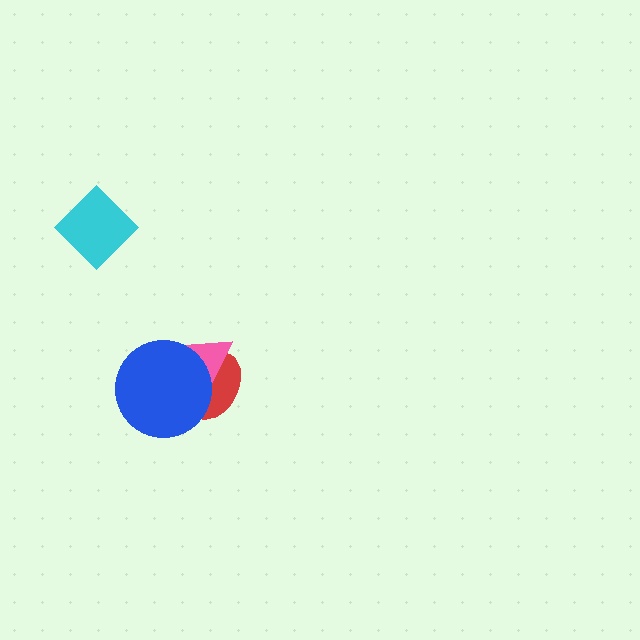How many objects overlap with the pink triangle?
2 objects overlap with the pink triangle.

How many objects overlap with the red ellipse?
2 objects overlap with the red ellipse.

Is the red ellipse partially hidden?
Yes, it is partially covered by another shape.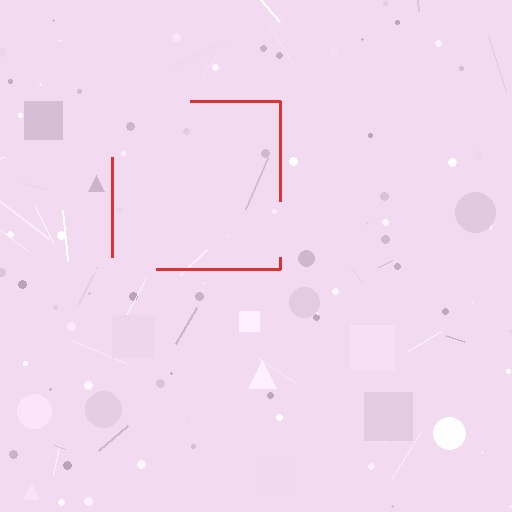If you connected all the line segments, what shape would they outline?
They would outline a square.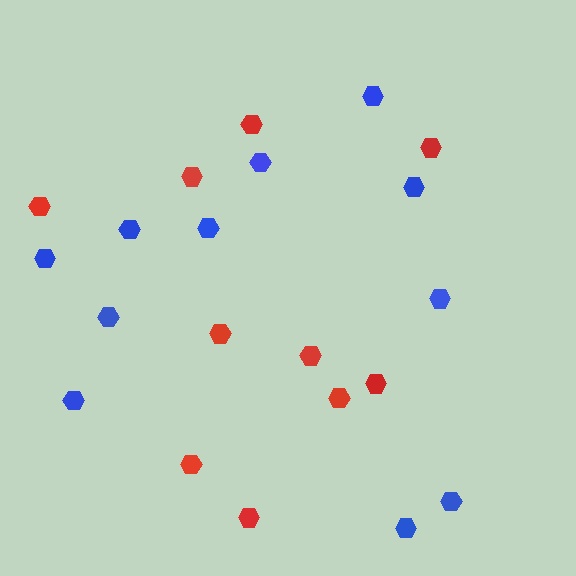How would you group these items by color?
There are 2 groups: one group of red hexagons (10) and one group of blue hexagons (11).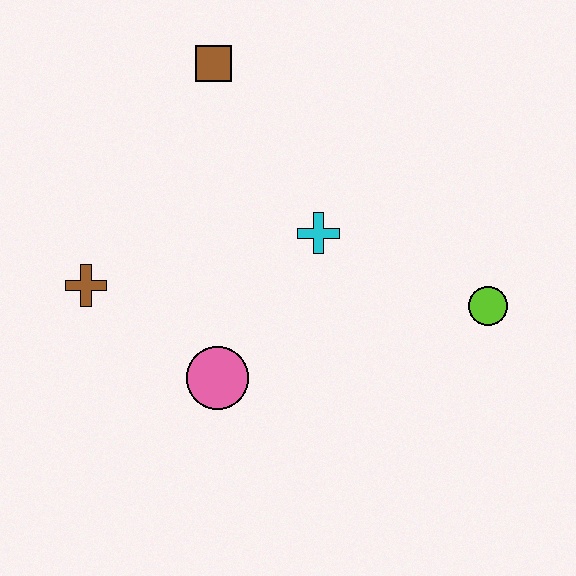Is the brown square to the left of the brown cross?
No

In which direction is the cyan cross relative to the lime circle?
The cyan cross is to the left of the lime circle.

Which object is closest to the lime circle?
The cyan cross is closest to the lime circle.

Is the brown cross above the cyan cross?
No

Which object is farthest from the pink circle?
The brown square is farthest from the pink circle.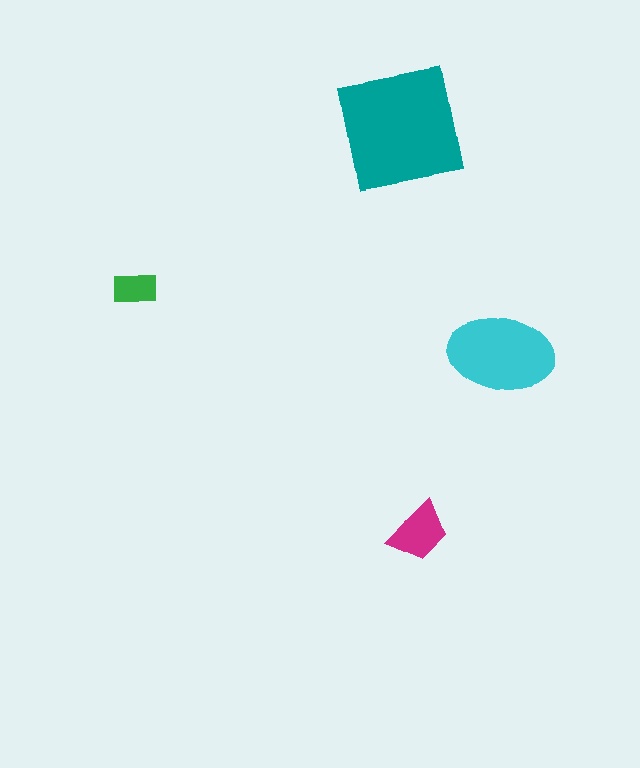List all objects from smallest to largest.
The green rectangle, the magenta trapezoid, the cyan ellipse, the teal square.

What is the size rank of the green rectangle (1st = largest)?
4th.